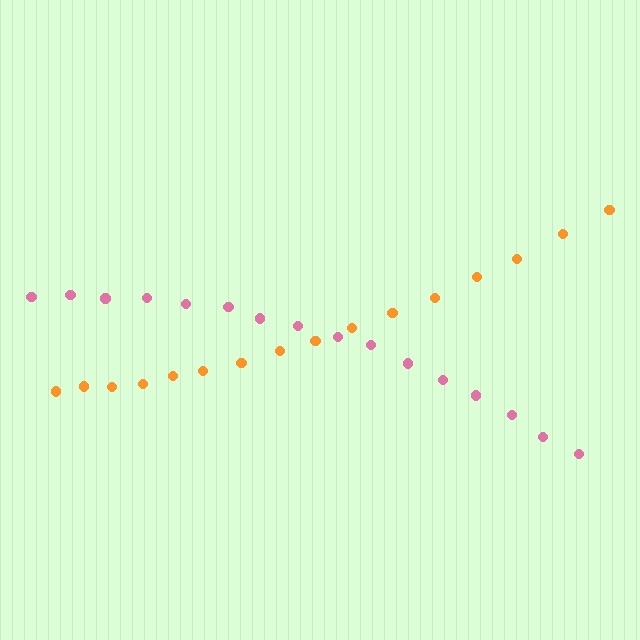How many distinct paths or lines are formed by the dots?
There are 2 distinct paths.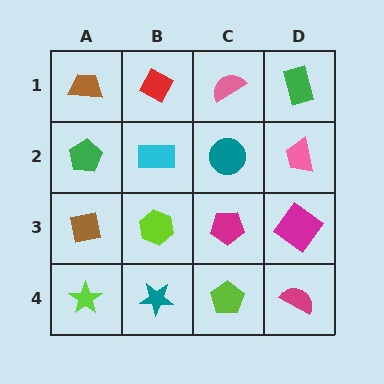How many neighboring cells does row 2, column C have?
4.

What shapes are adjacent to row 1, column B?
A cyan rectangle (row 2, column B), a brown trapezoid (row 1, column A), a pink semicircle (row 1, column C).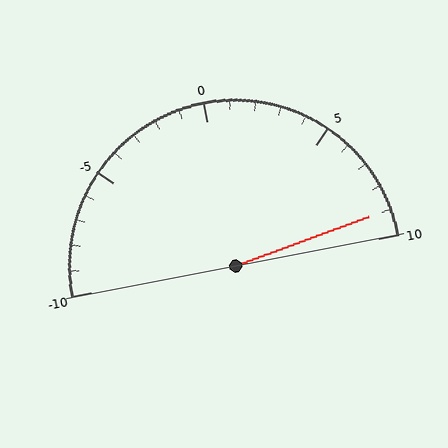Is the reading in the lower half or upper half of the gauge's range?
The reading is in the upper half of the range (-10 to 10).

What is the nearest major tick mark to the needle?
The nearest major tick mark is 10.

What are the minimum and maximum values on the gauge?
The gauge ranges from -10 to 10.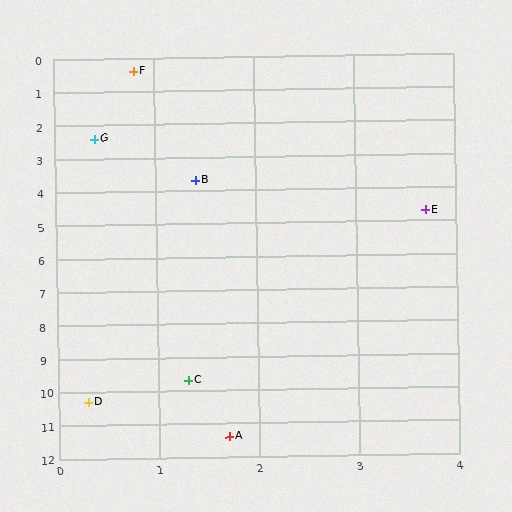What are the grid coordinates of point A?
Point A is at approximately (1.7, 11.4).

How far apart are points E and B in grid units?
Points E and B are about 2.5 grid units apart.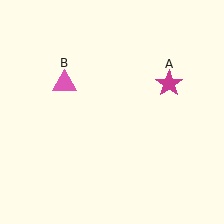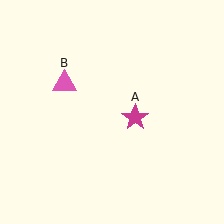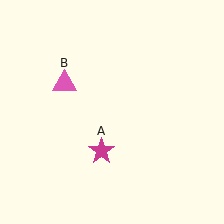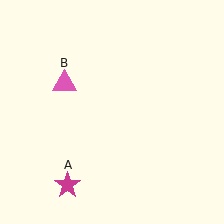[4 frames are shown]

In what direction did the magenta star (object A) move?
The magenta star (object A) moved down and to the left.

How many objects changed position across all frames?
1 object changed position: magenta star (object A).